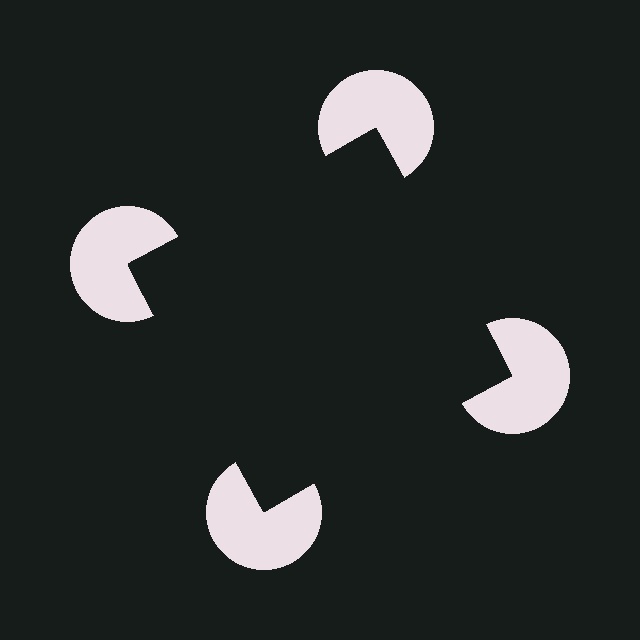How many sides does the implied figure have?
4 sides.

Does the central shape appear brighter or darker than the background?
It typically appears slightly darker than the background, even though no actual brightness change is drawn.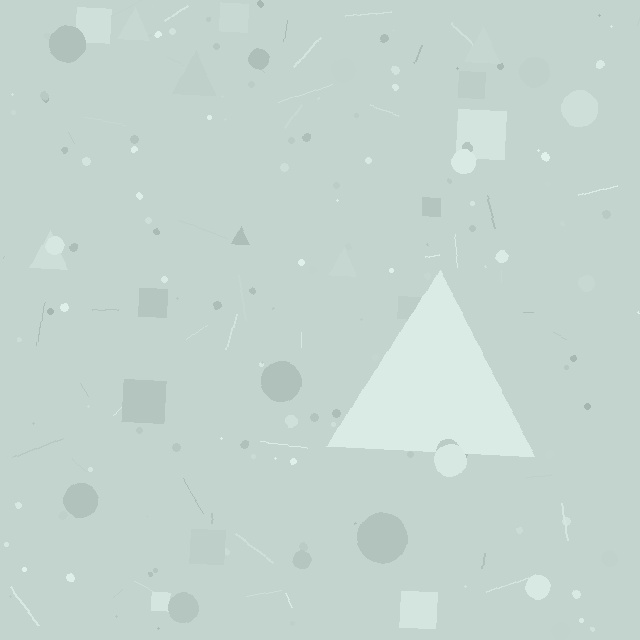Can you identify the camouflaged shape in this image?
The camouflaged shape is a triangle.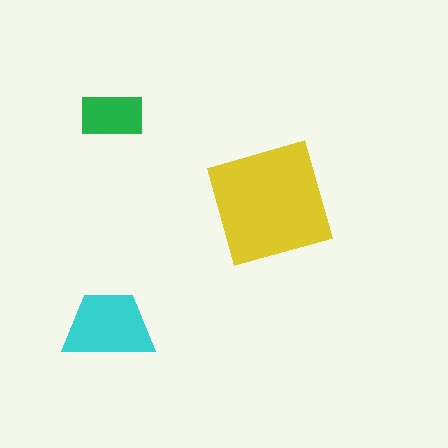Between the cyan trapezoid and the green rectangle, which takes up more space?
The cyan trapezoid.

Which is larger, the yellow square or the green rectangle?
The yellow square.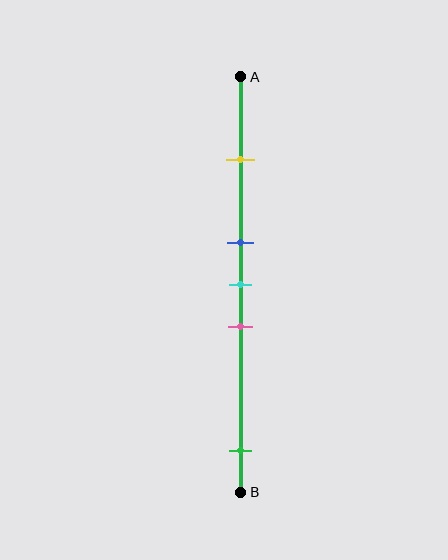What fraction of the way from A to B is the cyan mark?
The cyan mark is approximately 50% (0.5) of the way from A to B.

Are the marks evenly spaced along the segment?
No, the marks are not evenly spaced.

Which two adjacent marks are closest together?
The blue and cyan marks are the closest adjacent pair.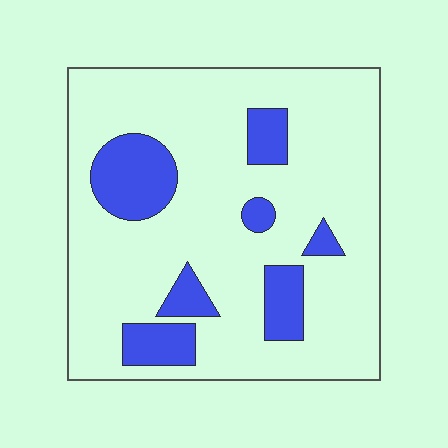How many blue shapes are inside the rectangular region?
7.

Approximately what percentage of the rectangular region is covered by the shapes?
Approximately 20%.